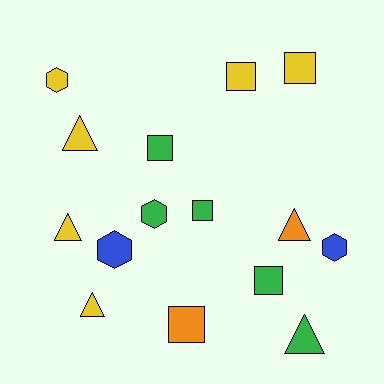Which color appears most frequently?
Yellow, with 6 objects.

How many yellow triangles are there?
There are 3 yellow triangles.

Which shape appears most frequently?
Square, with 6 objects.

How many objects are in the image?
There are 15 objects.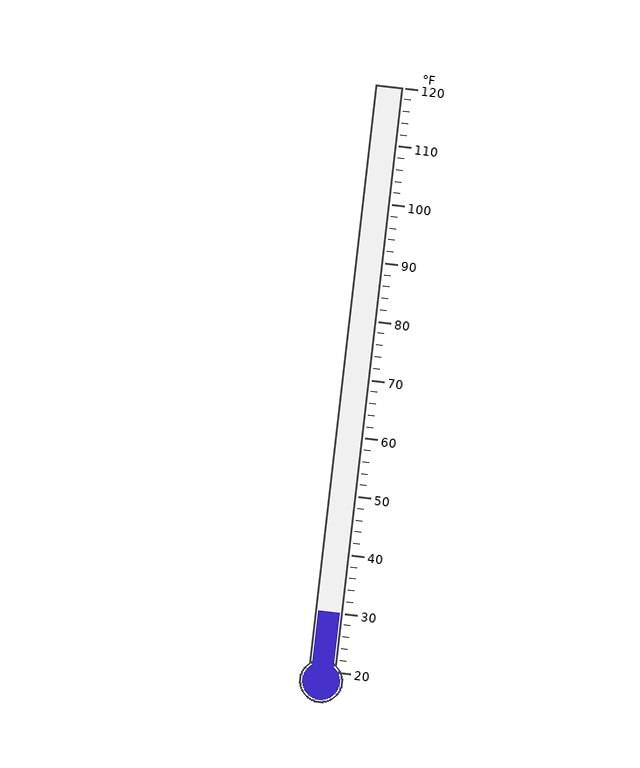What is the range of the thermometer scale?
The thermometer scale ranges from 20°F to 120°F.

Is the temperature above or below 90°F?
The temperature is below 90°F.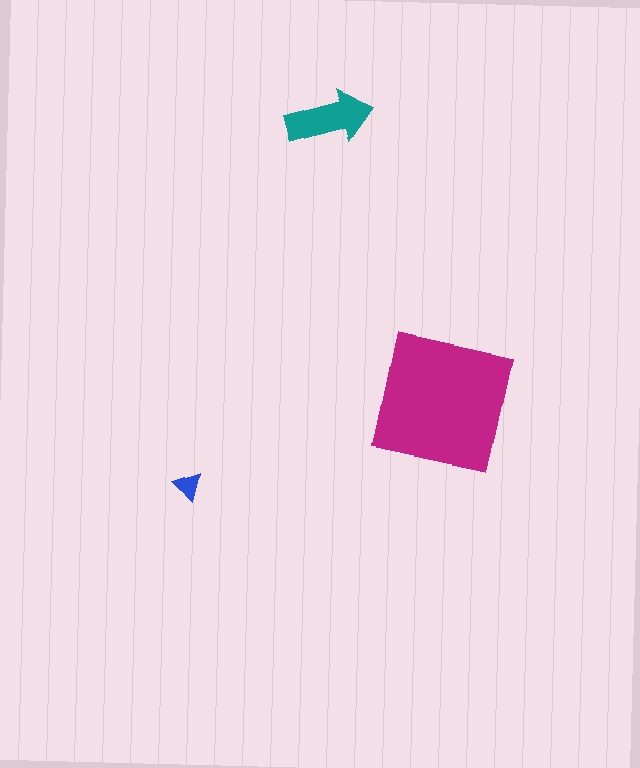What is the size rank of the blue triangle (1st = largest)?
3rd.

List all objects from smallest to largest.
The blue triangle, the teal arrow, the magenta square.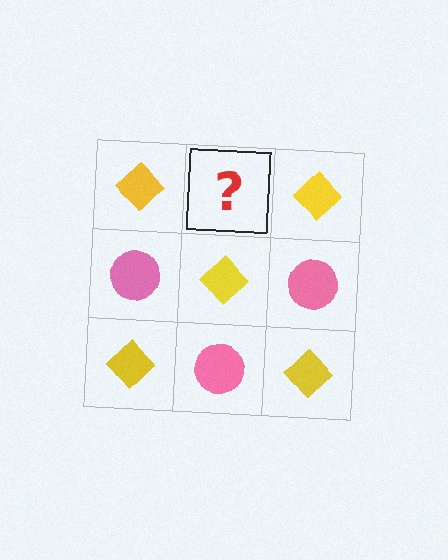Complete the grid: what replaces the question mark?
The question mark should be replaced with a pink circle.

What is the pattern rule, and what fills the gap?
The rule is that it alternates yellow diamond and pink circle in a checkerboard pattern. The gap should be filled with a pink circle.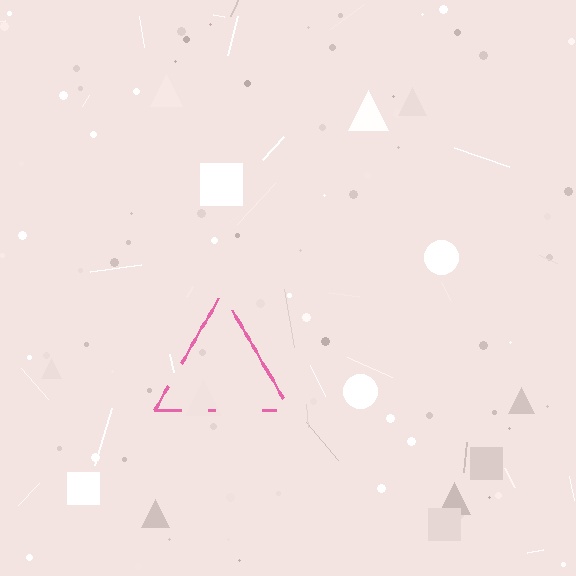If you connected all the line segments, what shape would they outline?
They would outline a triangle.